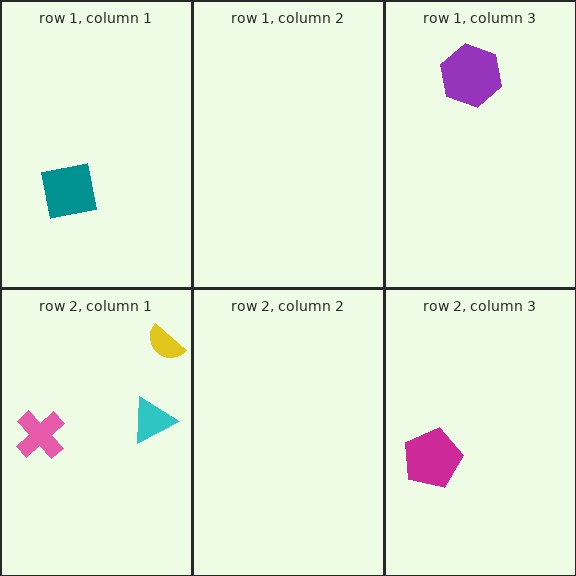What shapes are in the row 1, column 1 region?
The teal square.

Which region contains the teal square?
The row 1, column 1 region.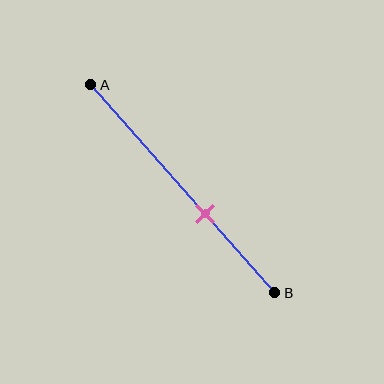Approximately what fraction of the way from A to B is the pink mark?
The pink mark is approximately 60% of the way from A to B.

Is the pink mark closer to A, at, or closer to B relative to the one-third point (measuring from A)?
The pink mark is closer to point B than the one-third point of segment AB.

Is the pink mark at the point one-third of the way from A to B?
No, the mark is at about 60% from A, not at the 33% one-third point.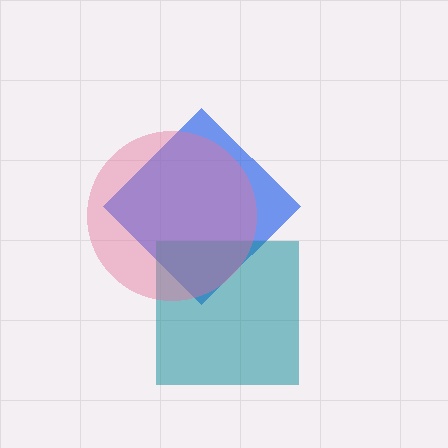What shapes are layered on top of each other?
The layered shapes are: a blue diamond, a teal square, a pink circle.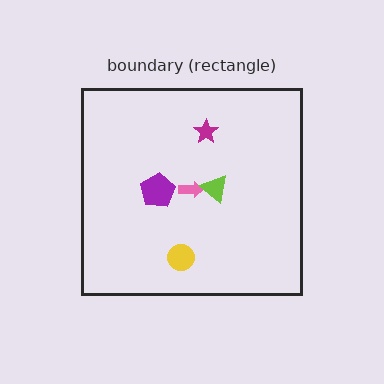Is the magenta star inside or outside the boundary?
Inside.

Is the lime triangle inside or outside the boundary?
Inside.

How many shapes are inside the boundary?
5 inside, 0 outside.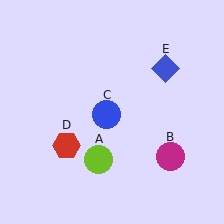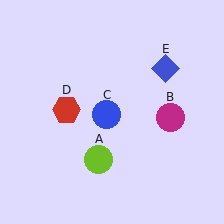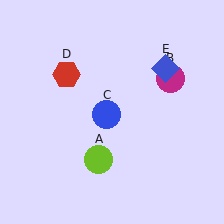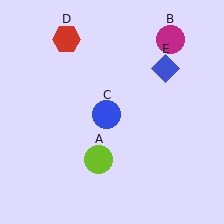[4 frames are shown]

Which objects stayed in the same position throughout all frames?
Lime circle (object A) and blue circle (object C) and blue diamond (object E) remained stationary.